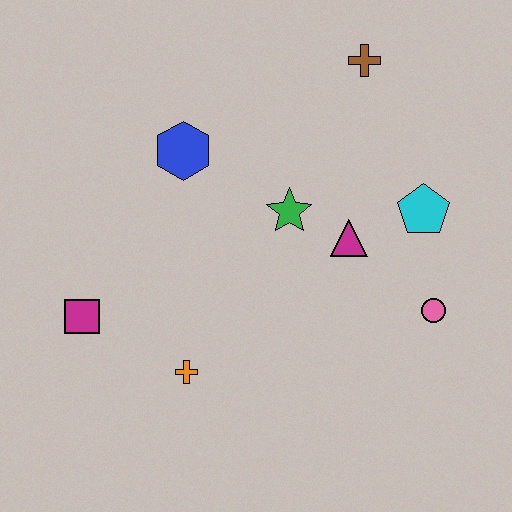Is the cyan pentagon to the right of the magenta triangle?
Yes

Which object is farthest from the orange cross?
The brown cross is farthest from the orange cross.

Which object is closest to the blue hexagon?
The green star is closest to the blue hexagon.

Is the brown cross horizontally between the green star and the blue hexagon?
No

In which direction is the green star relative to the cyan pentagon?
The green star is to the left of the cyan pentagon.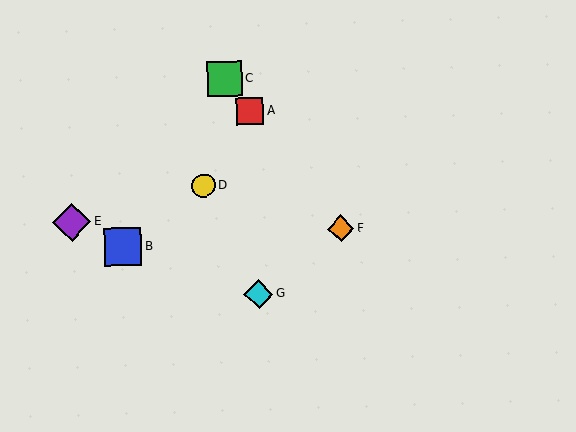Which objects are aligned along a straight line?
Objects A, C, F are aligned along a straight line.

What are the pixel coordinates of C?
Object C is at (225, 79).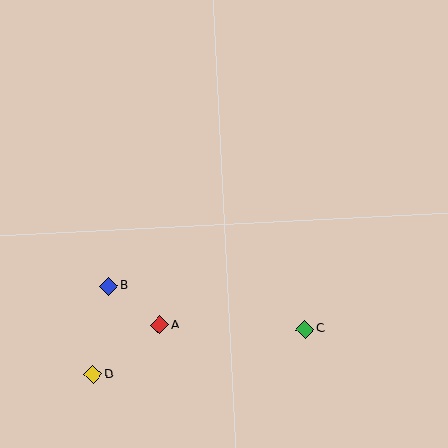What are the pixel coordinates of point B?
Point B is at (109, 286).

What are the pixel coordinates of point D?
Point D is at (93, 374).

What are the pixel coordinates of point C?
Point C is at (305, 329).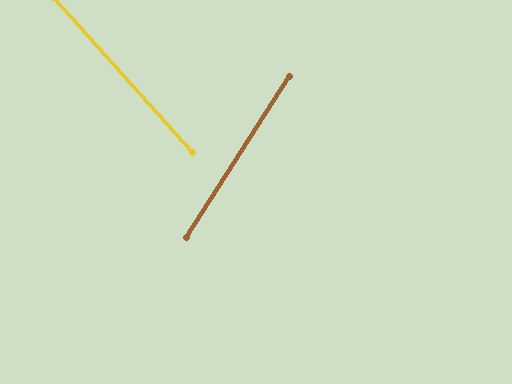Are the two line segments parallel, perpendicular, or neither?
Neither parallel nor perpendicular — they differ by about 75°.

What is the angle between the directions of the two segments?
Approximately 75 degrees.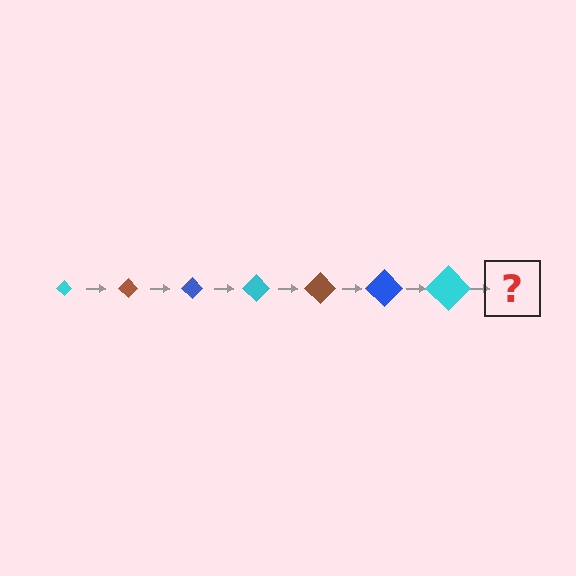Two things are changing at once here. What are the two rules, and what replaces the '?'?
The two rules are that the diamond grows larger each step and the color cycles through cyan, brown, and blue. The '?' should be a brown diamond, larger than the previous one.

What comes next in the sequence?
The next element should be a brown diamond, larger than the previous one.